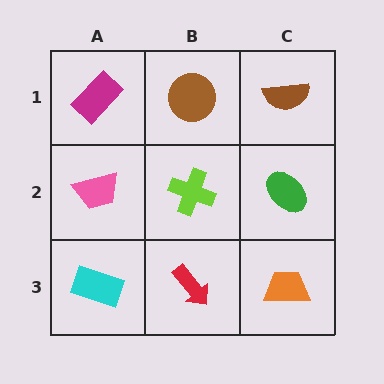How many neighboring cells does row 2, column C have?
3.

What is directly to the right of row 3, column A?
A red arrow.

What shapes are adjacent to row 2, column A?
A magenta rectangle (row 1, column A), a cyan rectangle (row 3, column A), a lime cross (row 2, column B).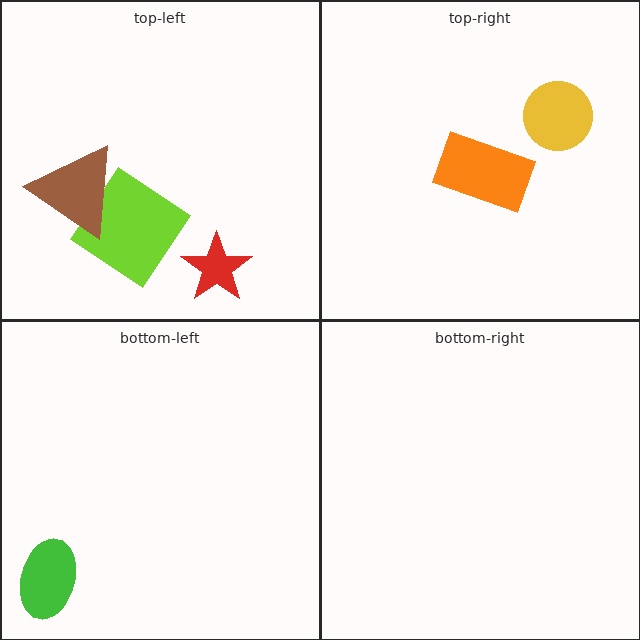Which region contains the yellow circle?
The top-right region.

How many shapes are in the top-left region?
3.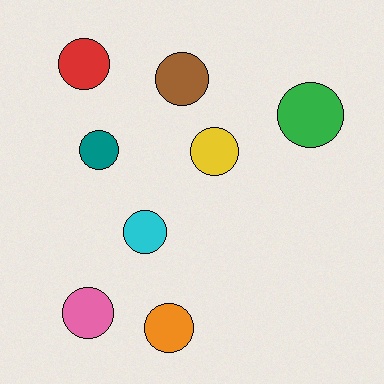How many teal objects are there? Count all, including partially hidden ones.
There is 1 teal object.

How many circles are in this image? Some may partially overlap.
There are 8 circles.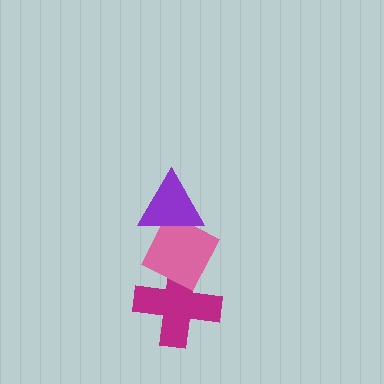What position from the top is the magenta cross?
The magenta cross is 3rd from the top.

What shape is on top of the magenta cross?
The pink diamond is on top of the magenta cross.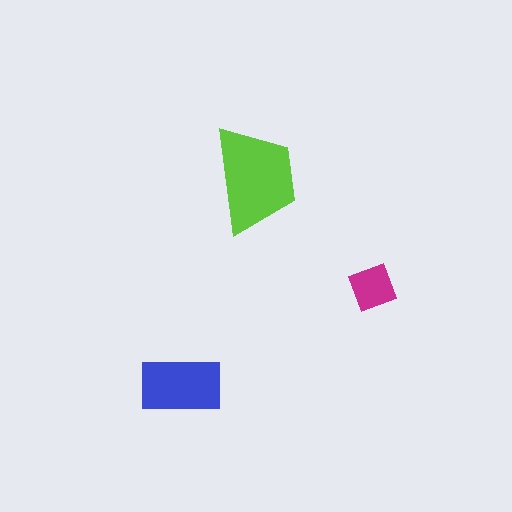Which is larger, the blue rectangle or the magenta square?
The blue rectangle.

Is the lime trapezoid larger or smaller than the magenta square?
Larger.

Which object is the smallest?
The magenta square.